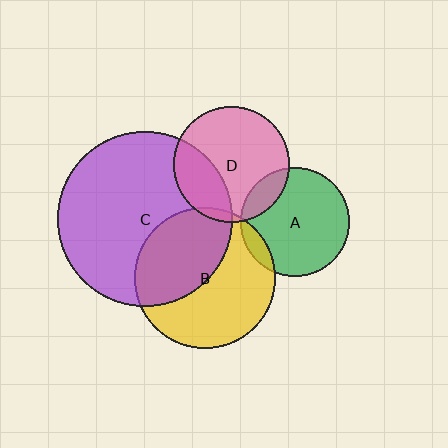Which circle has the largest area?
Circle C (purple).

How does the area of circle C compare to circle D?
Approximately 2.3 times.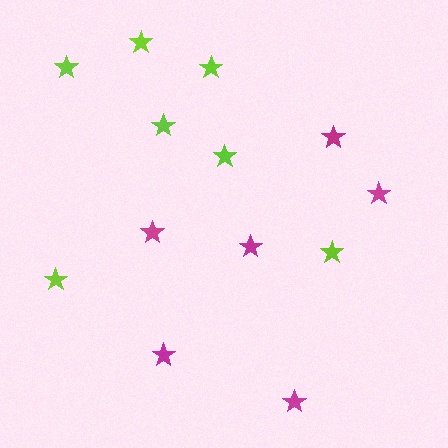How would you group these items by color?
There are 2 groups: one group of lime stars (7) and one group of magenta stars (6).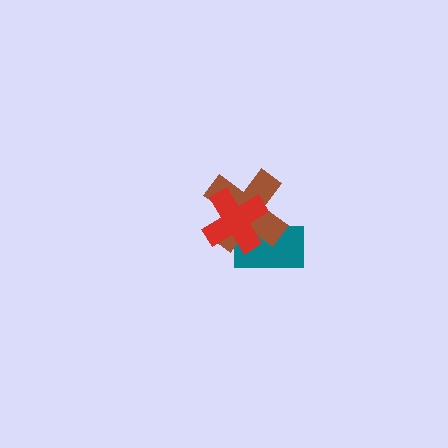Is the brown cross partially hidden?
Yes, it is partially covered by another shape.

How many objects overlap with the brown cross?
2 objects overlap with the brown cross.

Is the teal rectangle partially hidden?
Yes, it is partially covered by another shape.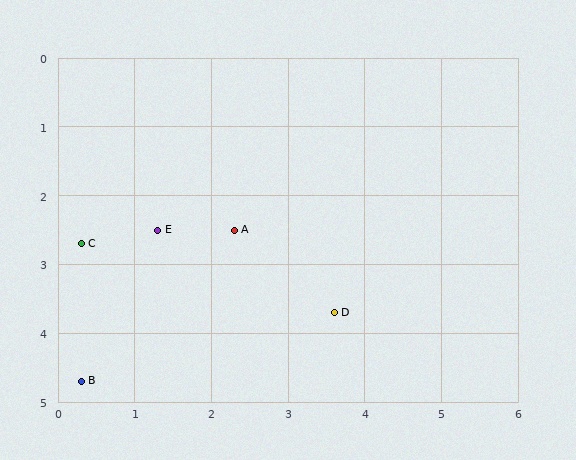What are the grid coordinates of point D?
Point D is at approximately (3.6, 3.7).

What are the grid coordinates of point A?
Point A is at approximately (2.3, 2.5).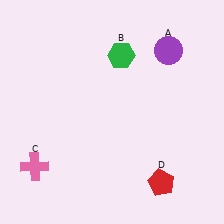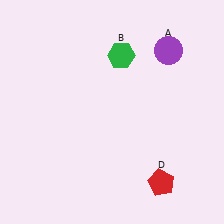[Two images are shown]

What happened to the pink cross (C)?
The pink cross (C) was removed in Image 2. It was in the bottom-left area of Image 1.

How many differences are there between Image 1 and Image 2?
There is 1 difference between the two images.